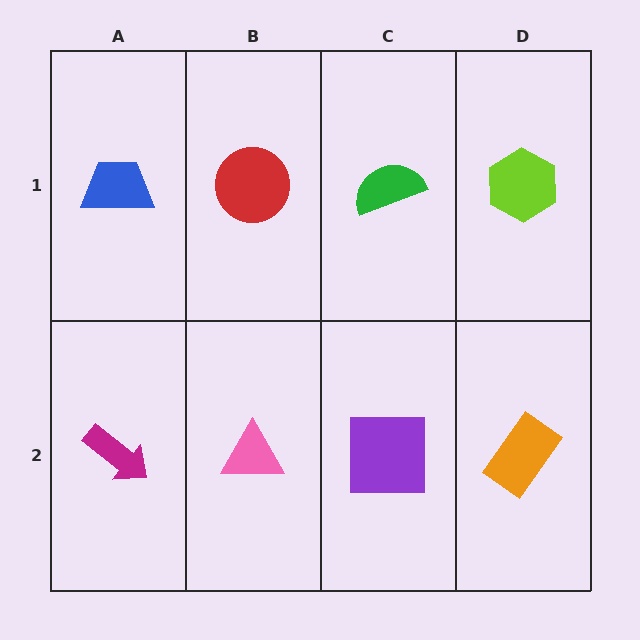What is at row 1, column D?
A lime hexagon.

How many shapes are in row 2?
4 shapes.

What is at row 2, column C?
A purple square.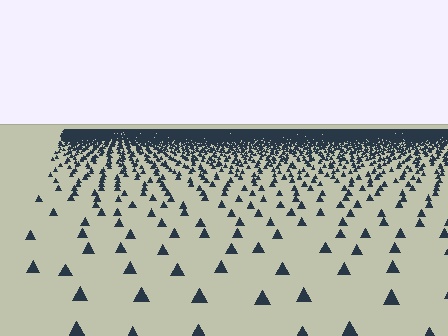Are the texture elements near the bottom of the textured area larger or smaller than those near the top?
Larger. Near the bottom, elements are closer to the viewer and appear at a bigger on-screen size.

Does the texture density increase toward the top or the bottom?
Density increases toward the top.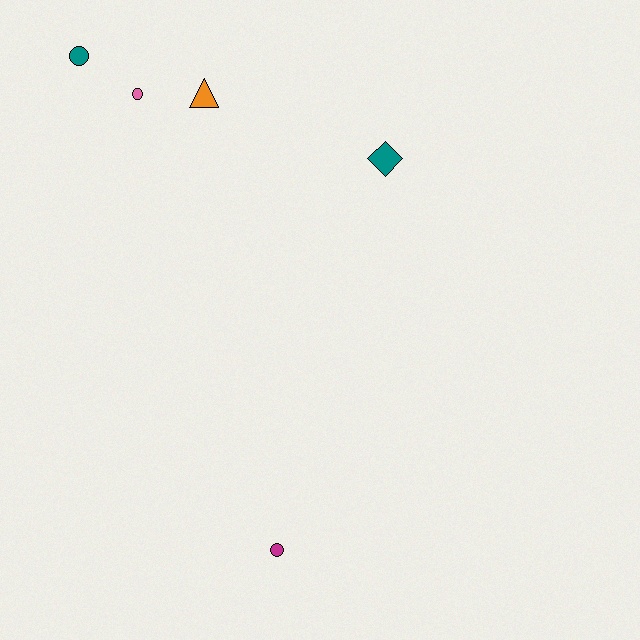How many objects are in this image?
There are 5 objects.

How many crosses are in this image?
There are no crosses.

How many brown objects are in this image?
There are no brown objects.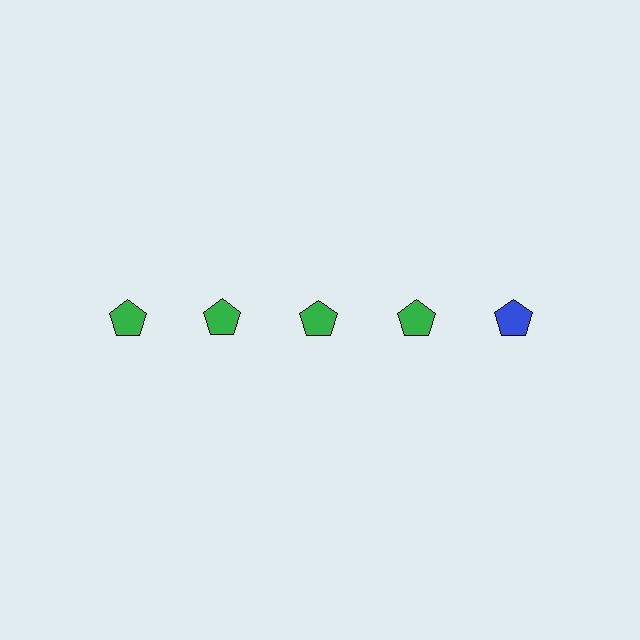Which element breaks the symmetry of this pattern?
The blue pentagon in the top row, rightmost column breaks the symmetry. All other shapes are green pentagons.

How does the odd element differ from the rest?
It has a different color: blue instead of green.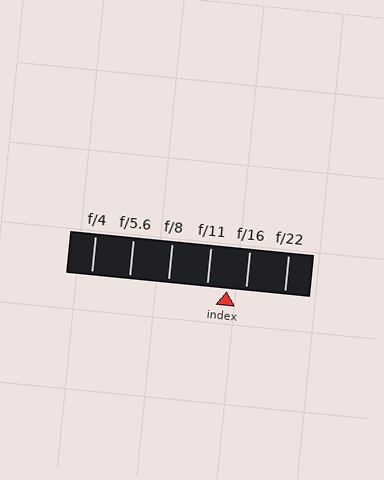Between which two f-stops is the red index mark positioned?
The index mark is between f/11 and f/16.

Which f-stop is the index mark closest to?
The index mark is closest to f/16.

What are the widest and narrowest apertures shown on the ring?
The widest aperture shown is f/4 and the narrowest is f/22.